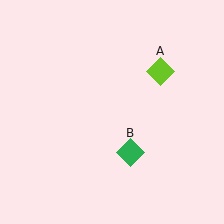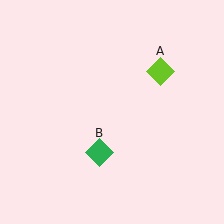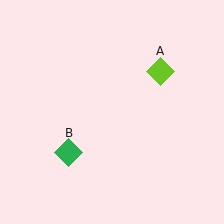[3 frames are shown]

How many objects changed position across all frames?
1 object changed position: green diamond (object B).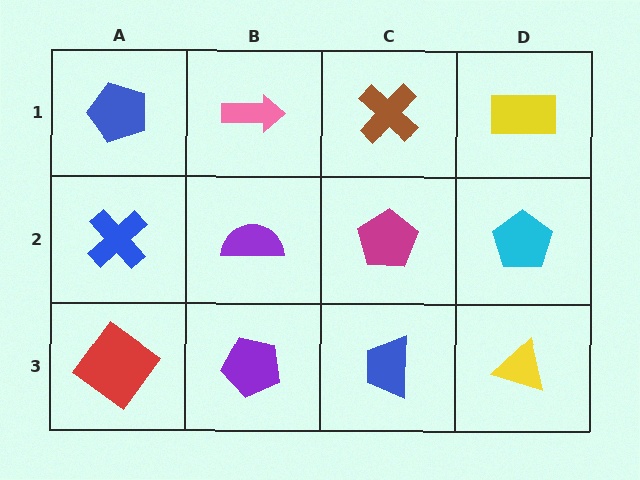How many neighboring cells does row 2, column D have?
3.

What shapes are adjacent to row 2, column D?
A yellow rectangle (row 1, column D), a yellow triangle (row 3, column D), a magenta pentagon (row 2, column C).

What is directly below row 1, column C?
A magenta pentagon.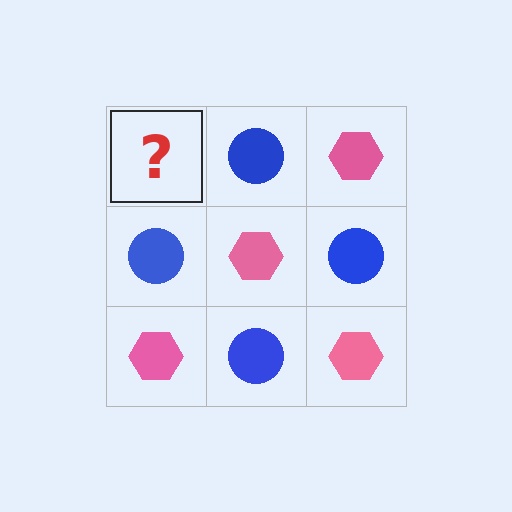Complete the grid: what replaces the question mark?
The question mark should be replaced with a pink hexagon.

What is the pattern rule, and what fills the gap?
The rule is that it alternates pink hexagon and blue circle in a checkerboard pattern. The gap should be filled with a pink hexagon.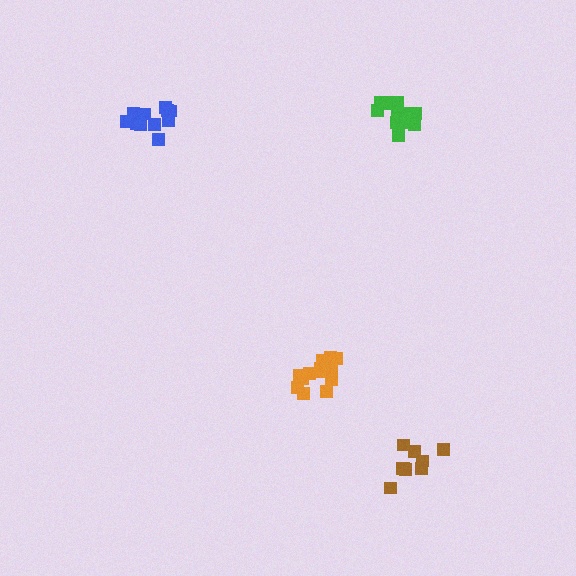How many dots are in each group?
Group 1: 15 dots, Group 2: 11 dots, Group 3: 13 dots, Group 4: 9 dots (48 total).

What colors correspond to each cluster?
The clusters are colored: green, blue, orange, brown.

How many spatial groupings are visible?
There are 4 spatial groupings.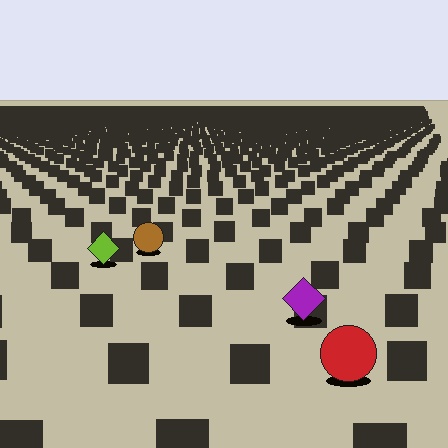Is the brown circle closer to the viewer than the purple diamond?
No. The purple diamond is closer — you can tell from the texture gradient: the ground texture is coarser near it.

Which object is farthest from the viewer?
The brown circle is farthest from the viewer. It appears smaller and the ground texture around it is denser.